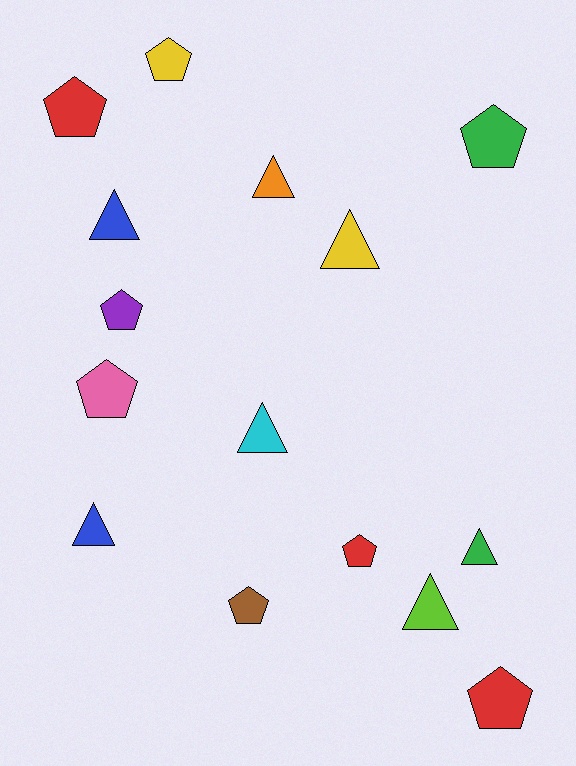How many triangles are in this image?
There are 7 triangles.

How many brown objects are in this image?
There is 1 brown object.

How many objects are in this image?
There are 15 objects.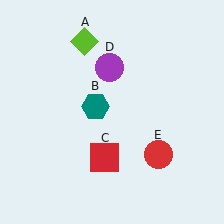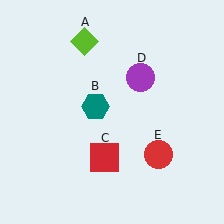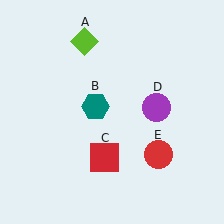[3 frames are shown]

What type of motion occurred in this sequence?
The purple circle (object D) rotated clockwise around the center of the scene.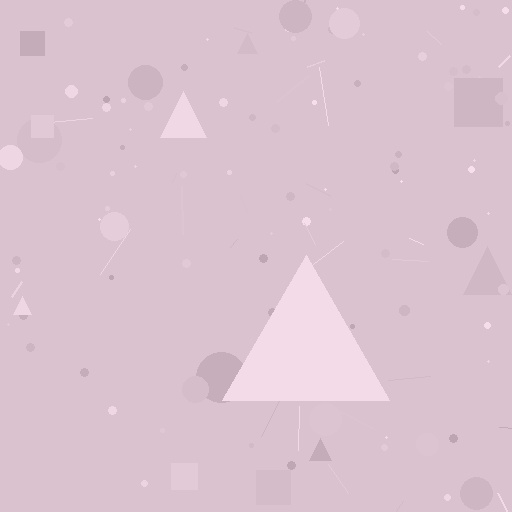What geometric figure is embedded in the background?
A triangle is embedded in the background.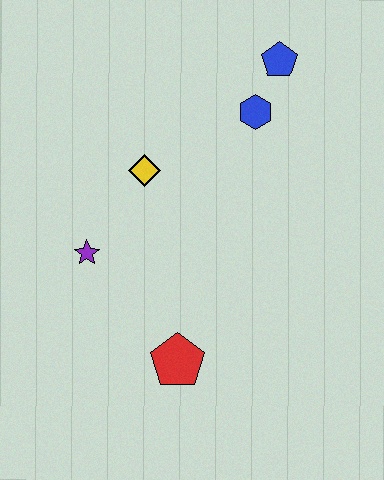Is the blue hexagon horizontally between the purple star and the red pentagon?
No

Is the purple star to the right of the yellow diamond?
No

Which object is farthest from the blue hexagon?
The red pentagon is farthest from the blue hexagon.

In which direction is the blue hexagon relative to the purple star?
The blue hexagon is to the right of the purple star.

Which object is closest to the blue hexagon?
The blue pentagon is closest to the blue hexagon.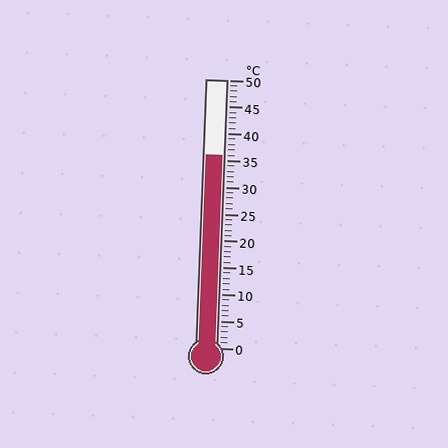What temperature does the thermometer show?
The thermometer shows approximately 36°C.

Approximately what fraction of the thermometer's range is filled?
The thermometer is filled to approximately 70% of its range.